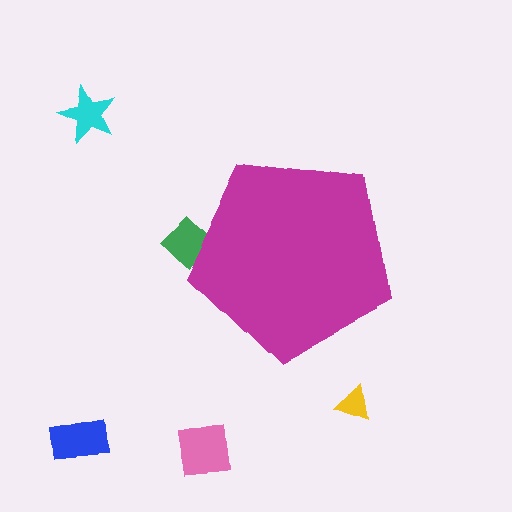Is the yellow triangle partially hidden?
No, the yellow triangle is fully visible.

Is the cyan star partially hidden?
No, the cyan star is fully visible.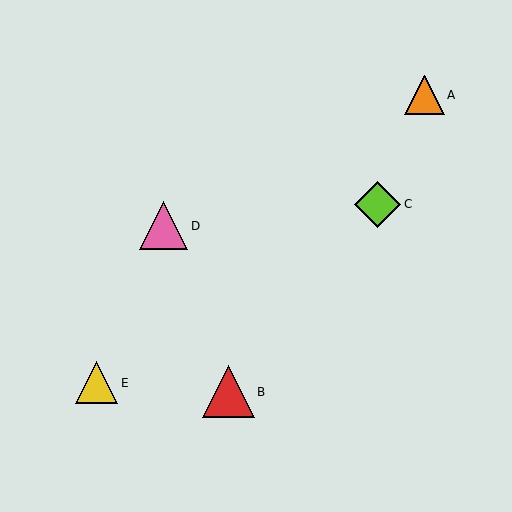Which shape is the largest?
The red triangle (labeled B) is the largest.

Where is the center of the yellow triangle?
The center of the yellow triangle is at (97, 383).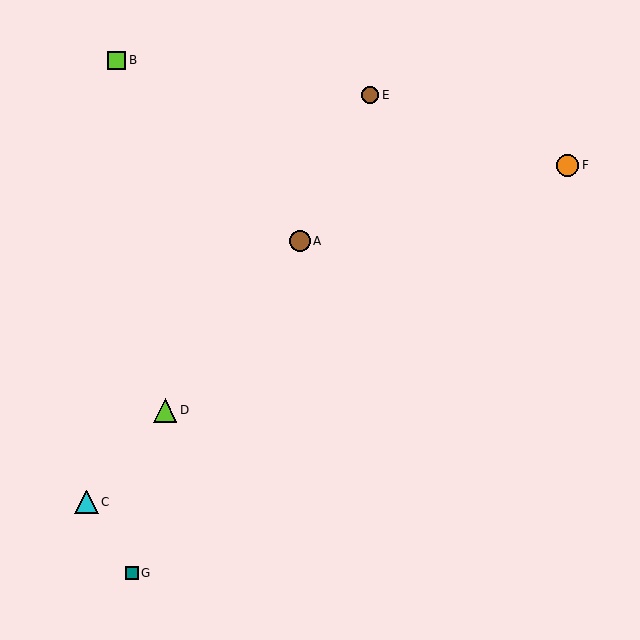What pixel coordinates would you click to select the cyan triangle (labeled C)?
Click at (87, 502) to select the cyan triangle C.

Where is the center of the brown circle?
The center of the brown circle is at (370, 95).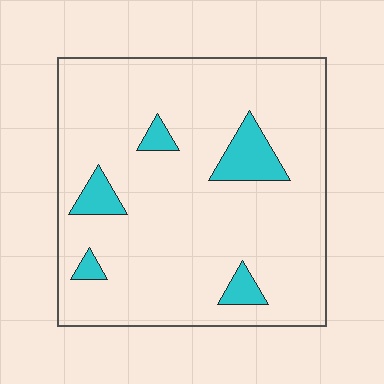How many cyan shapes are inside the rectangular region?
5.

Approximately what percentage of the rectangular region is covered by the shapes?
Approximately 10%.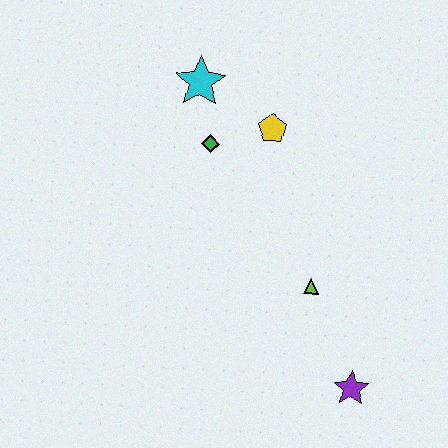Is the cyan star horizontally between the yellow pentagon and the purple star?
No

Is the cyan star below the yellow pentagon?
No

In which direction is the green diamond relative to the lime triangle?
The green diamond is above the lime triangle.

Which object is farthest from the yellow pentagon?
The purple star is farthest from the yellow pentagon.